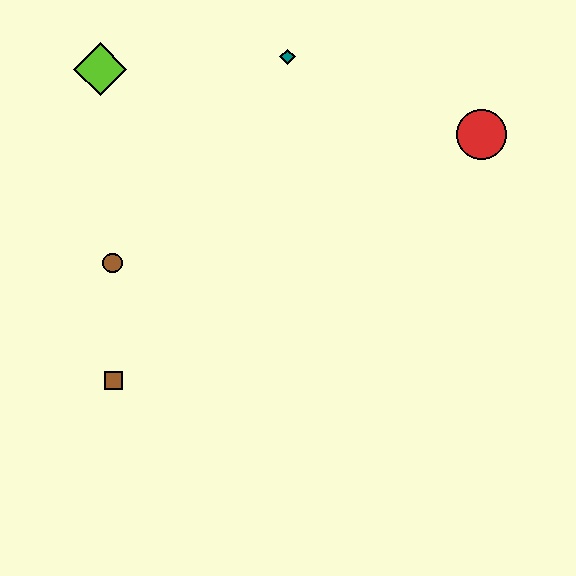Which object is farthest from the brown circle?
The red circle is farthest from the brown circle.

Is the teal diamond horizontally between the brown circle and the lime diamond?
No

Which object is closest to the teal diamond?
The lime diamond is closest to the teal diamond.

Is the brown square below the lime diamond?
Yes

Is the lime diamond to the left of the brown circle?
Yes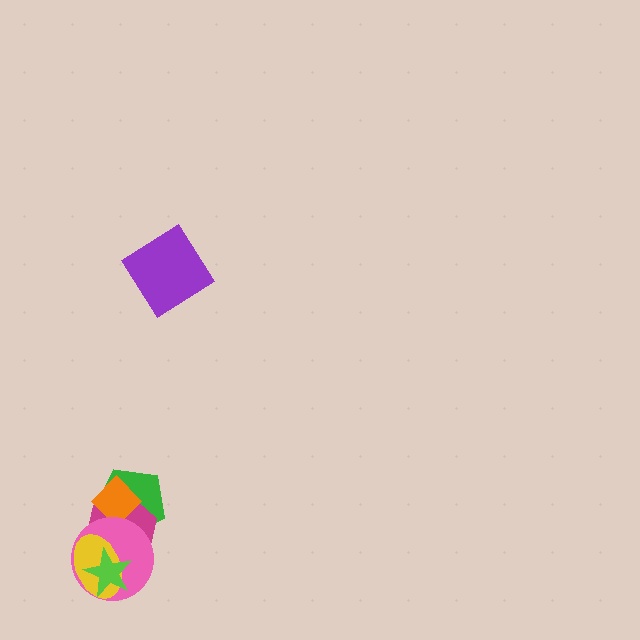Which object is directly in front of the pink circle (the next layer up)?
The yellow ellipse is directly in front of the pink circle.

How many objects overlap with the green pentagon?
3 objects overlap with the green pentagon.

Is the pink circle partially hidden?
Yes, it is partially covered by another shape.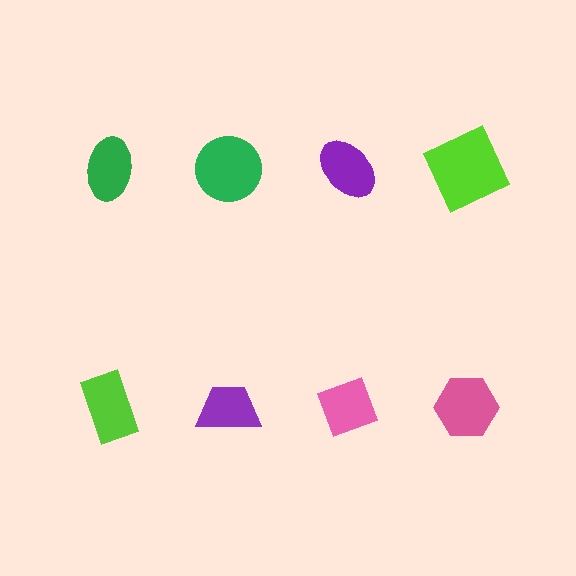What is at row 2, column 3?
A pink diamond.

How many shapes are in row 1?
4 shapes.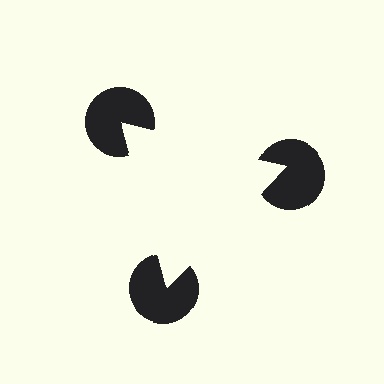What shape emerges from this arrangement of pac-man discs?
An illusory triangle — its edges are inferred from the aligned wedge cuts in the pac-man discs, not physically drawn.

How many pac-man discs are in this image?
There are 3 — one at each vertex of the illusory triangle.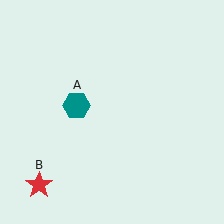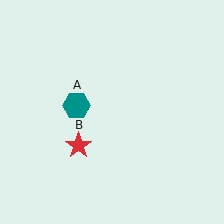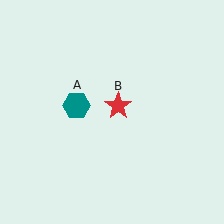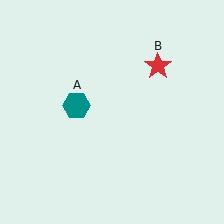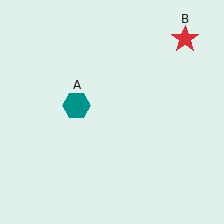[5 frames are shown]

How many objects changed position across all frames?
1 object changed position: red star (object B).